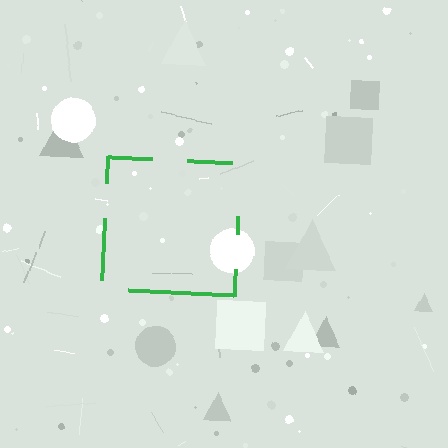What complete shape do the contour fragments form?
The contour fragments form a square.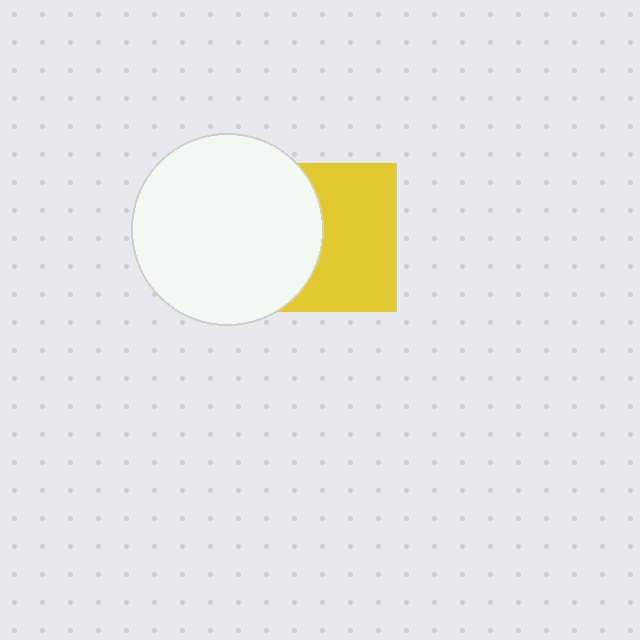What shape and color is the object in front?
The object in front is a white circle.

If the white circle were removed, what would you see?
You would see the complete yellow square.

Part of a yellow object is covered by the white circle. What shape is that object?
It is a square.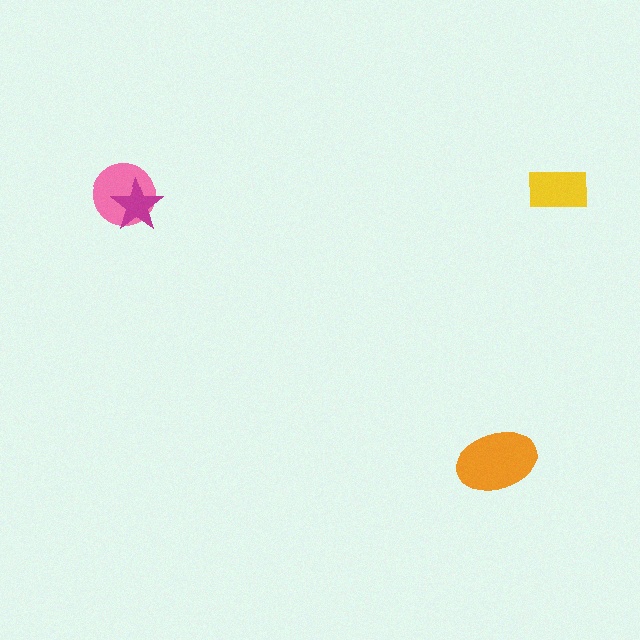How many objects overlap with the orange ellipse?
0 objects overlap with the orange ellipse.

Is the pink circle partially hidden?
Yes, it is partially covered by another shape.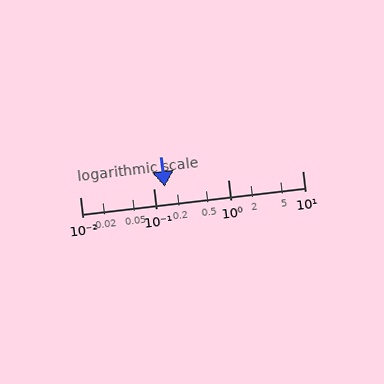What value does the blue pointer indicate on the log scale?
The pointer indicates approximately 0.14.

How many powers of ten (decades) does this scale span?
The scale spans 3 decades, from 0.01 to 10.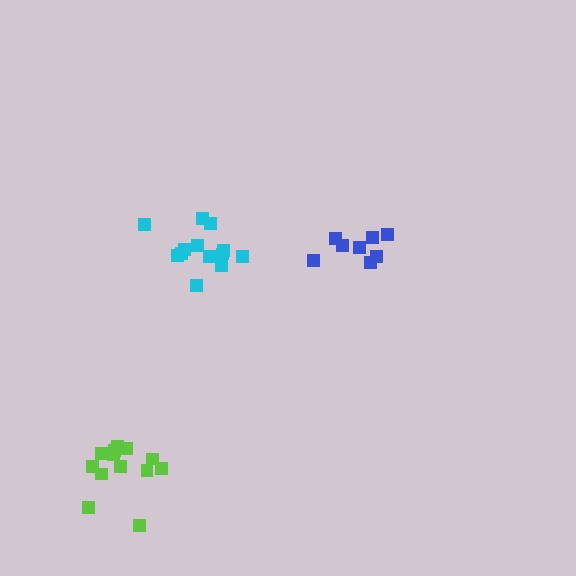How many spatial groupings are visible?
There are 3 spatial groupings.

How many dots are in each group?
Group 1: 8 dots, Group 2: 13 dots, Group 3: 13 dots (34 total).